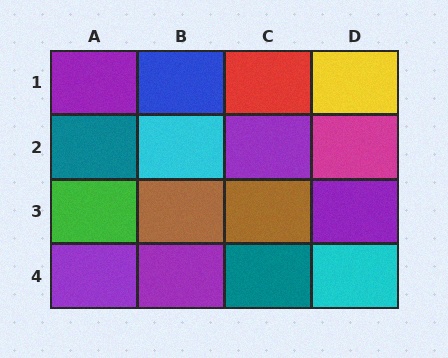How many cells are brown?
2 cells are brown.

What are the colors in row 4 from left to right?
Purple, purple, teal, cyan.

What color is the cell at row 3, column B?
Brown.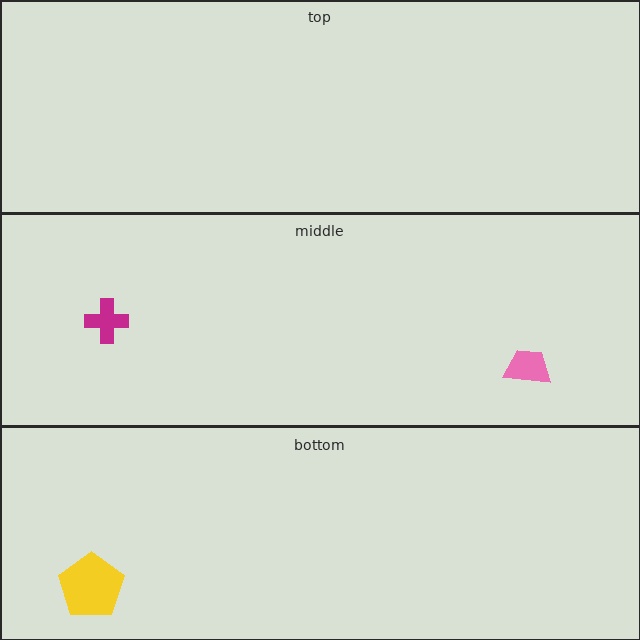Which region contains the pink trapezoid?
The middle region.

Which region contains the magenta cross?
The middle region.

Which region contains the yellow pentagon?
The bottom region.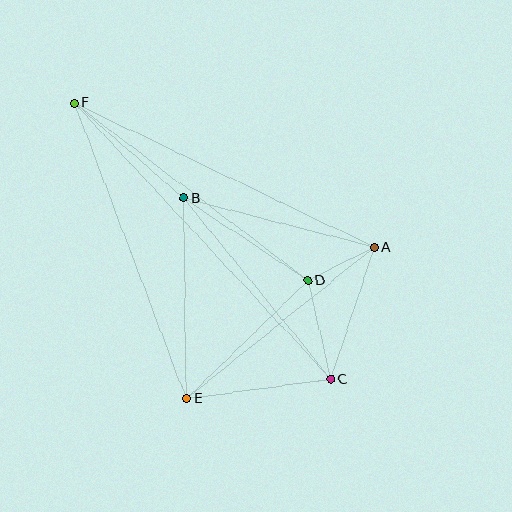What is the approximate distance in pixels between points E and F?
The distance between E and F is approximately 316 pixels.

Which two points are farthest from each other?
Points C and F are farthest from each other.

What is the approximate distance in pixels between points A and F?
The distance between A and F is approximately 333 pixels.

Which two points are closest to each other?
Points A and D are closest to each other.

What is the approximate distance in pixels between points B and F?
The distance between B and F is approximately 145 pixels.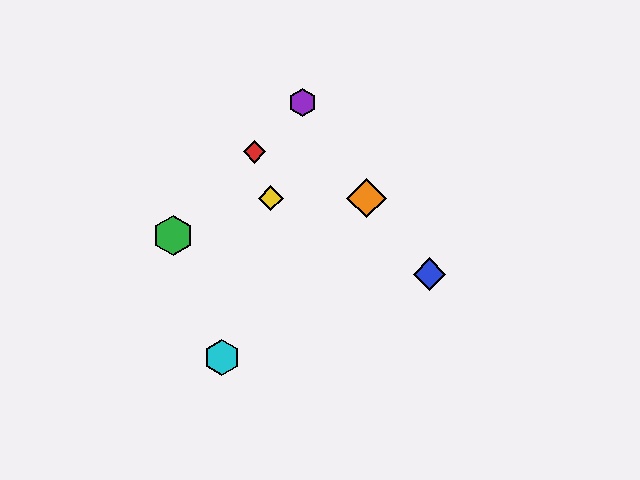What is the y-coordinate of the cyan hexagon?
The cyan hexagon is at y≈357.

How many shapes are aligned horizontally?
2 shapes (the yellow diamond, the orange diamond) are aligned horizontally.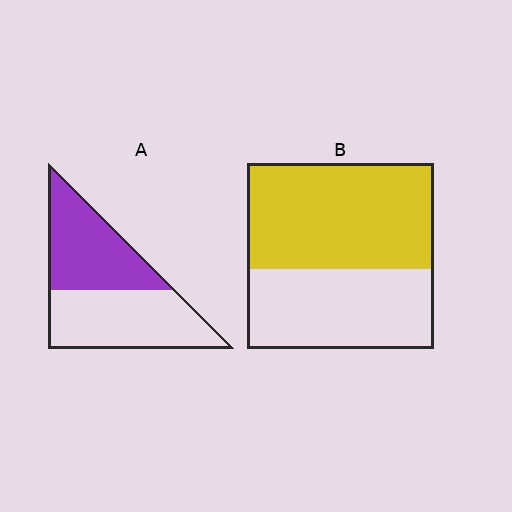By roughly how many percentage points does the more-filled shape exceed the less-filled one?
By roughly 10 percentage points (B over A).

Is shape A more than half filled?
Roughly half.